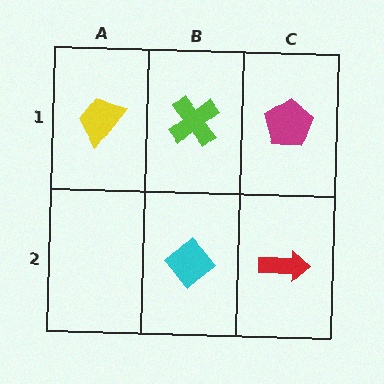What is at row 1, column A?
A yellow trapezoid.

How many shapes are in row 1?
3 shapes.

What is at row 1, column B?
A lime cross.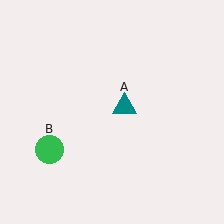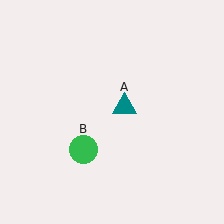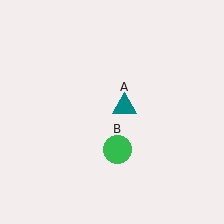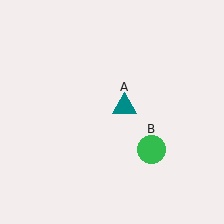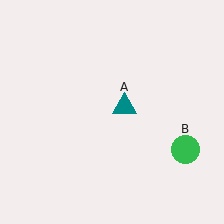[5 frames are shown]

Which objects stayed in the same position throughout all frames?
Teal triangle (object A) remained stationary.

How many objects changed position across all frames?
1 object changed position: green circle (object B).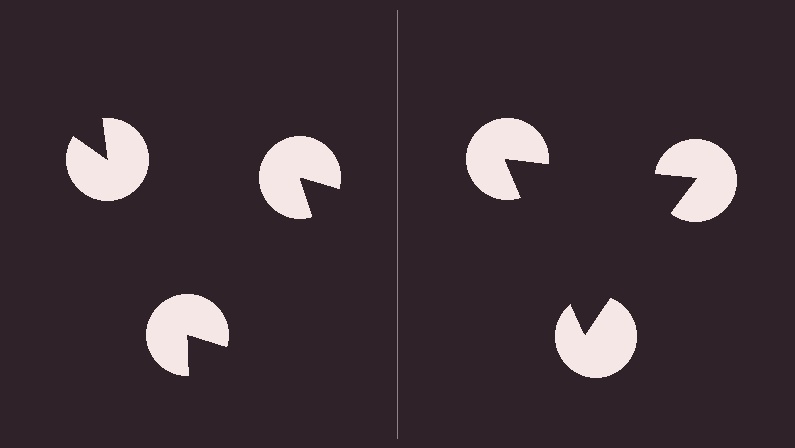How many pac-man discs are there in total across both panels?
6 — 3 on each side.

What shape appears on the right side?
An illusory triangle.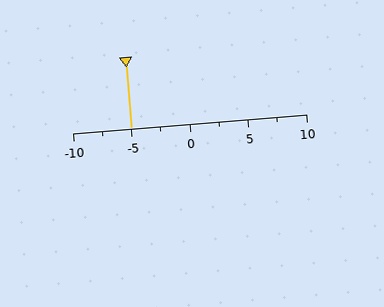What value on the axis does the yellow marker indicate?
The marker indicates approximately -5.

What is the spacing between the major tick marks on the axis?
The major ticks are spaced 5 apart.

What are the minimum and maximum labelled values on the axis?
The axis runs from -10 to 10.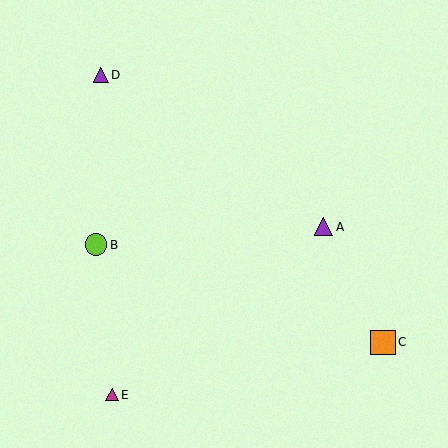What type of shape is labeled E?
Shape E is a magenta triangle.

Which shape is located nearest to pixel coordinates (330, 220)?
The purple triangle (labeled A) at (323, 227) is nearest to that location.